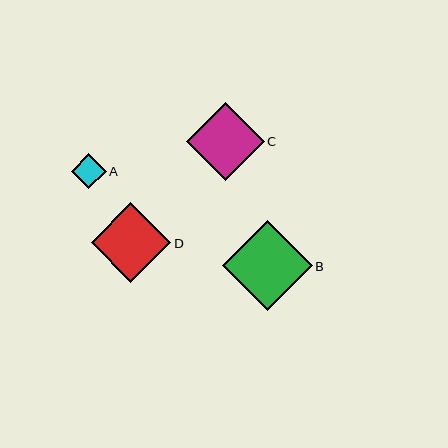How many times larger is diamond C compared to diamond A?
Diamond C is approximately 2.2 times the size of diamond A.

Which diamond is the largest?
Diamond B is the largest with a size of approximately 90 pixels.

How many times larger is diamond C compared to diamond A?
Diamond C is approximately 2.2 times the size of diamond A.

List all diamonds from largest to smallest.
From largest to smallest: B, D, C, A.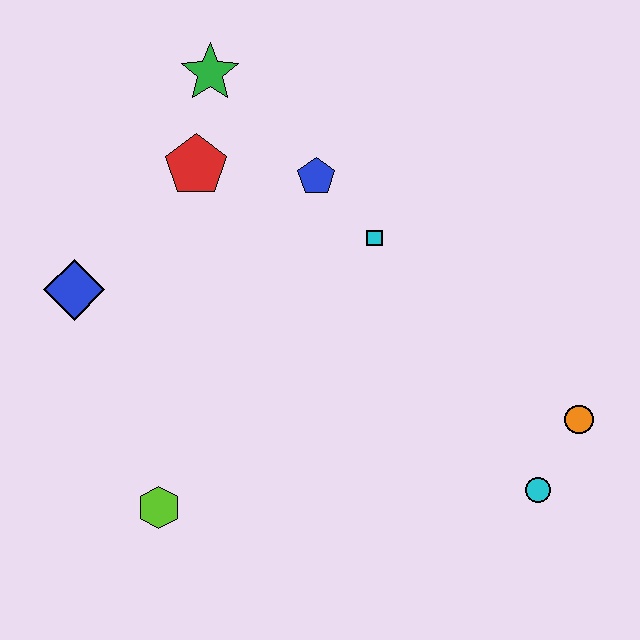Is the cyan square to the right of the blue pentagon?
Yes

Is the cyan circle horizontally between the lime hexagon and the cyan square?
No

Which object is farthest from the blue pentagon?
The cyan circle is farthest from the blue pentagon.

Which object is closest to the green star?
The red pentagon is closest to the green star.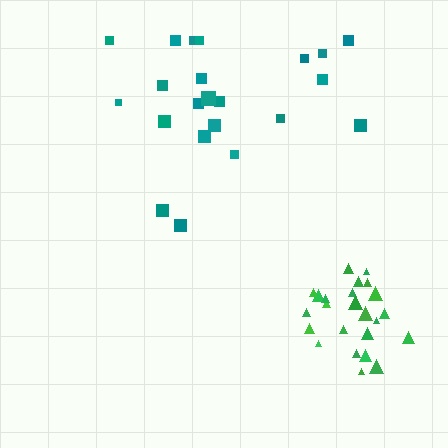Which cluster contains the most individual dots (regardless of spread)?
Green (24).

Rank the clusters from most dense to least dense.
green, teal.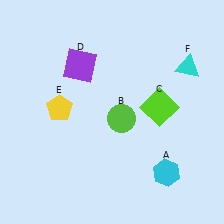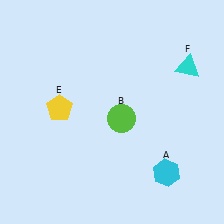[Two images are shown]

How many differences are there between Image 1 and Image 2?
There are 2 differences between the two images.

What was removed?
The purple square (D), the lime square (C) were removed in Image 2.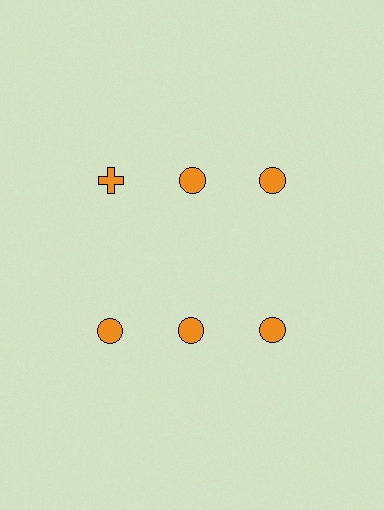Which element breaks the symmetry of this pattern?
The orange cross in the top row, leftmost column breaks the symmetry. All other shapes are orange circles.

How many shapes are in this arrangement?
There are 6 shapes arranged in a grid pattern.